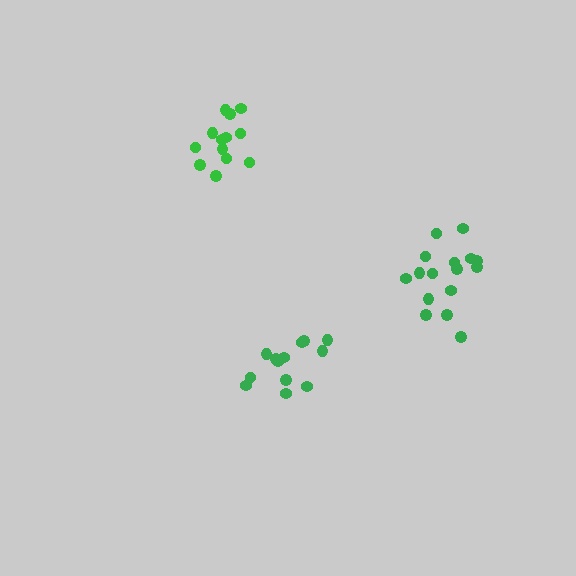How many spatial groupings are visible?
There are 3 spatial groupings.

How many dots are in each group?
Group 1: 16 dots, Group 2: 13 dots, Group 3: 13 dots (42 total).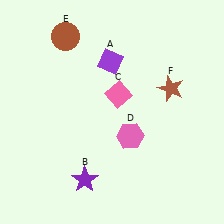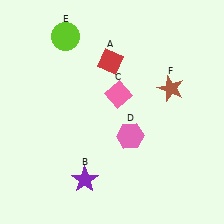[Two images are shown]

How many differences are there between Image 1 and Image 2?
There are 2 differences between the two images.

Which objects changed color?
A changed from purple to red. E changed from brown to lime.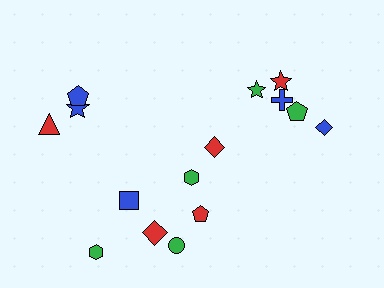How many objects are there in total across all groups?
There are 15 objects.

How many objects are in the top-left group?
There are 3 objects.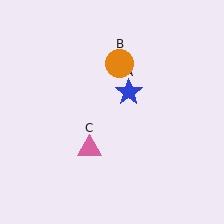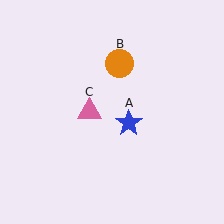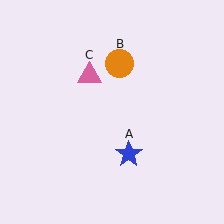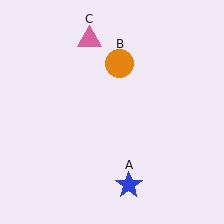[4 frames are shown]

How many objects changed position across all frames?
2 objects changed position: blue star (object A), pink triangle (object C).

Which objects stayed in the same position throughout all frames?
Orange circle (object B) remained stationary.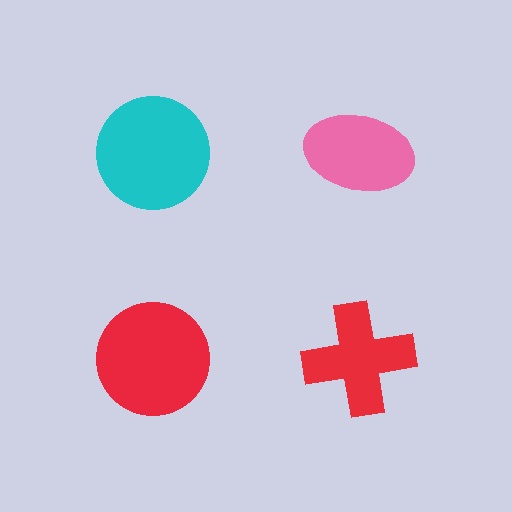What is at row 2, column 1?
A red circle.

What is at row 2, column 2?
A red cross.